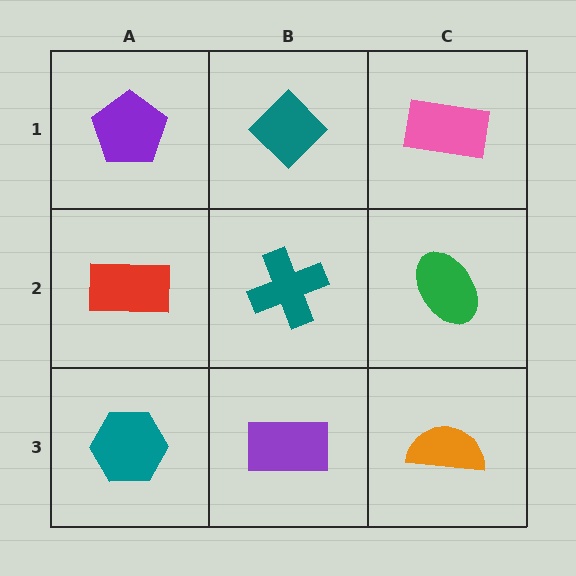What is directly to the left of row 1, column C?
A teal diamond.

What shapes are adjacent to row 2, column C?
A pink rectangle (row 1, column C), an orange semicircle (row 3, column C), a teal cross (row 2, column B).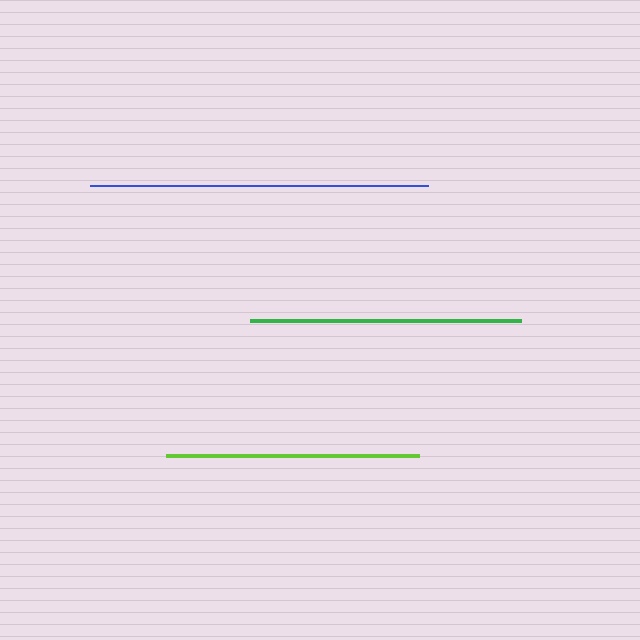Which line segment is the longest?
The blue line is the longest at approximately 338 pixels.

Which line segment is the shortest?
The lime line is the shortest at approximately 253 pixels.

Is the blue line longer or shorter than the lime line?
The blue line is longer than the lime line.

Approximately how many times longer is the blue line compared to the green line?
The blue line is approximately 1.2 times the length of the green line.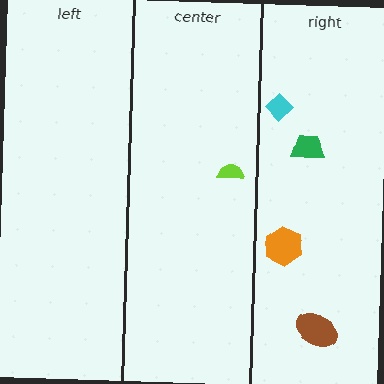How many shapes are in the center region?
1.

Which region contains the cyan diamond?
The right region.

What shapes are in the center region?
The lime semicircle.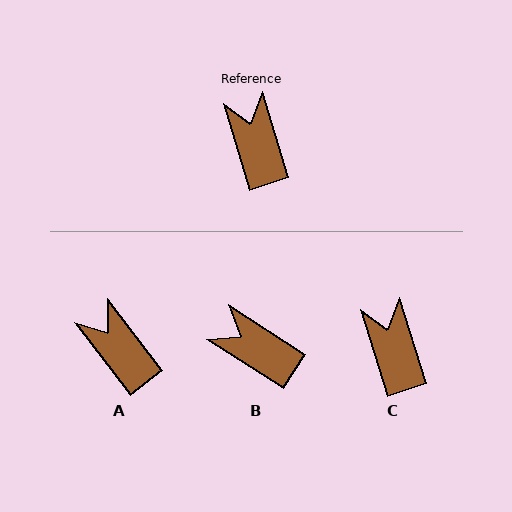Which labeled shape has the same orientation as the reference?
C.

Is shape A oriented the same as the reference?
No, it is off by about 20 degrees.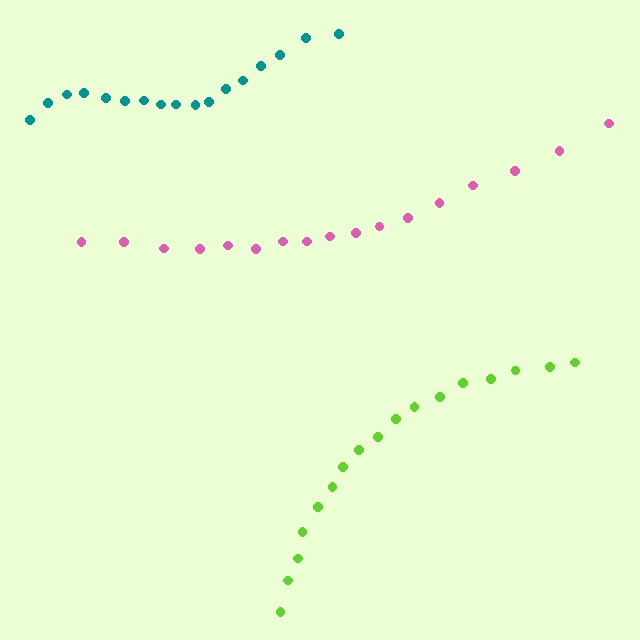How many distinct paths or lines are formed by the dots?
There are 3 distinct paths.